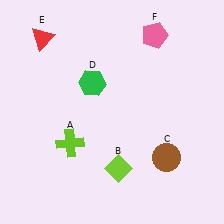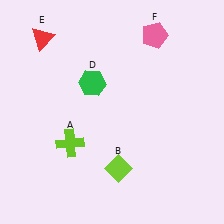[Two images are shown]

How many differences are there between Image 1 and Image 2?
There is 1 difference between the two images.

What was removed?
The brown circle (C) was removed in Image 2.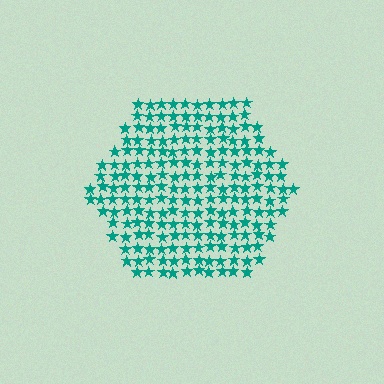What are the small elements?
The small elements are stars.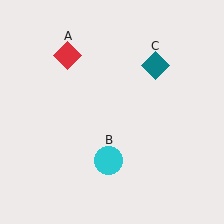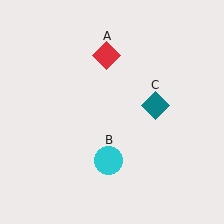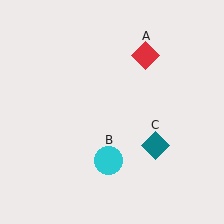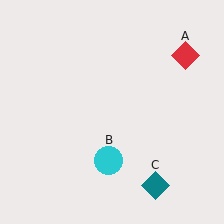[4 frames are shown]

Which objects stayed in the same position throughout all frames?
Cyan circle (object B) remained stationary.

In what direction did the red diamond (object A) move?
The red diamond (object A) moved right.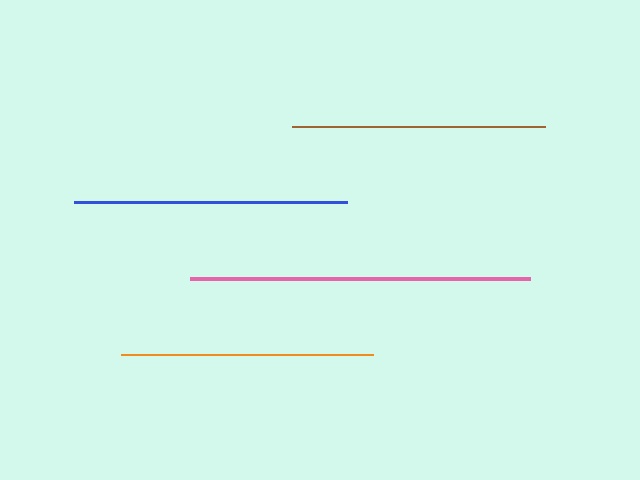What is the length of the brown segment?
The brown segment is approximately 253 pixels long.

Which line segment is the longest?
The pink line is the longest at approximately 341 pixels.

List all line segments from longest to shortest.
From longest to shortest: pink, blue, brown, orange.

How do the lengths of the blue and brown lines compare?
The blue and brown lines are approximately the same length.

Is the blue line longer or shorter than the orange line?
The blue line is longer than the orange line.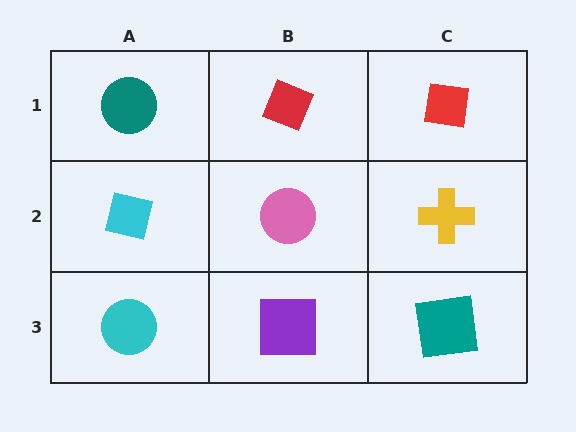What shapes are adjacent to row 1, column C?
A yellow cross (row 2, column C), a red diamond (row 1, column B).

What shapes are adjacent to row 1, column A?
A cyan square (row 2, column A), a red diamond (row 1, column B).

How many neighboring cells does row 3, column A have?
2.